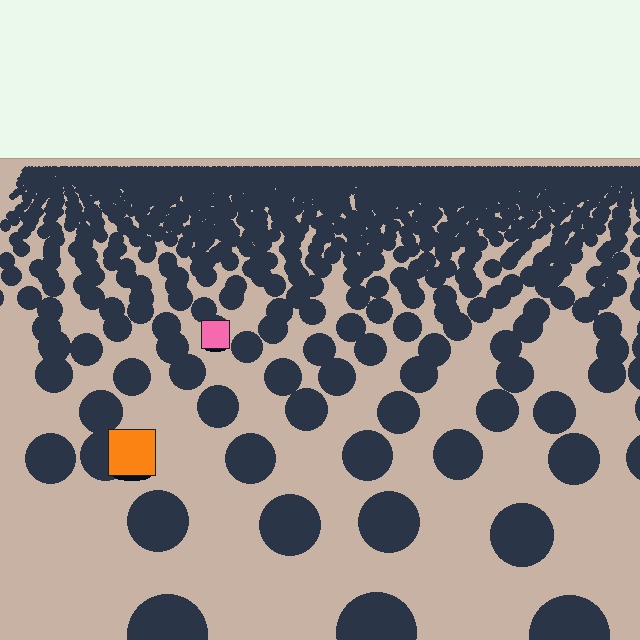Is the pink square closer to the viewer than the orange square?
No. The orange square is closer — you can tell from the texture gradient: the ground texture is coarser near it.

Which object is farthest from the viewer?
The pink square is farthest from the viewer. It appears smaller and the ground texture around it is denser.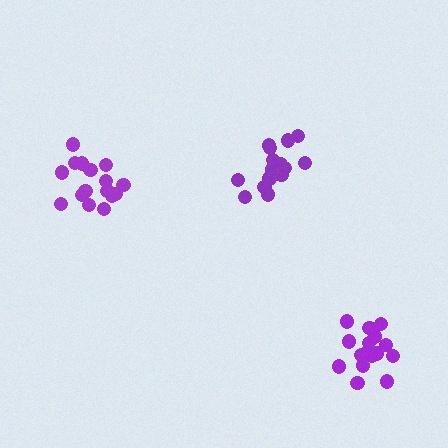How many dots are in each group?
Group 1: 15 dots, Group 2: 16 dots, Group 3: 16 dots (47 total).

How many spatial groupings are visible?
There are 3 spatial groupings.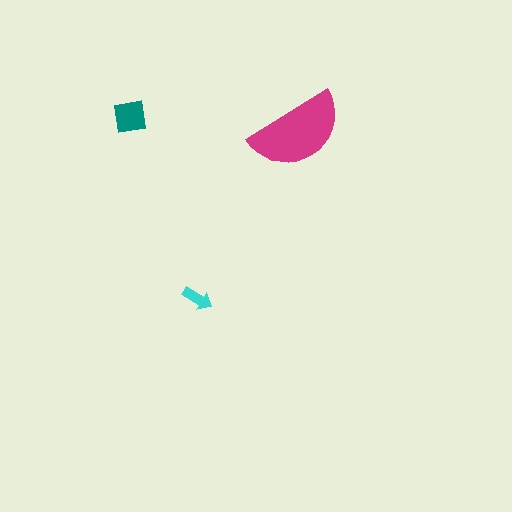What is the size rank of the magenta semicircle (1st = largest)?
1st.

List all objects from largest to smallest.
The magenta semicircle, the teal square, the cyan arrow.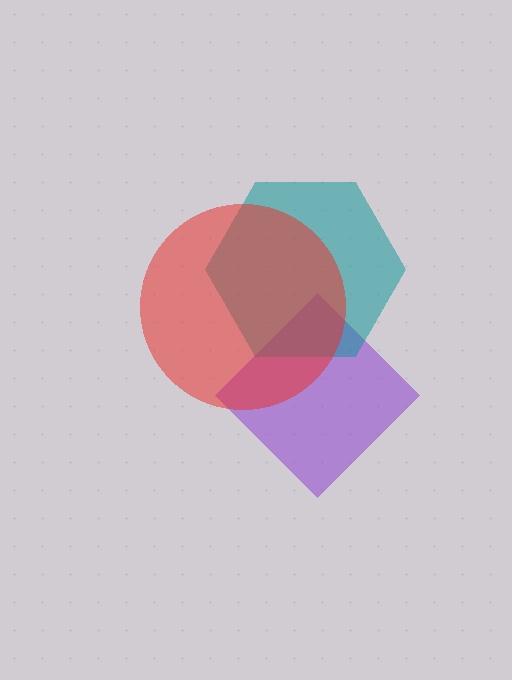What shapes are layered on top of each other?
The layered shapes are: a purple diamond, a teal hexagon, a red circle.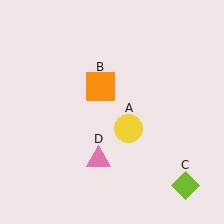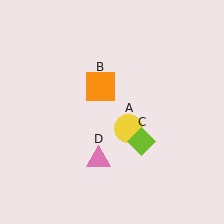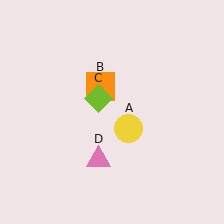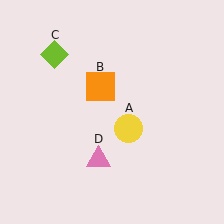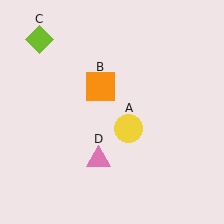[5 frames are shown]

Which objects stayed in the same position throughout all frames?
Yellow circle (object A) and orange square (object B) and pink triangle (object D) remained stationary.